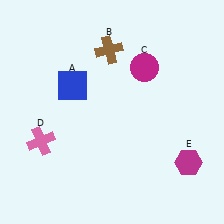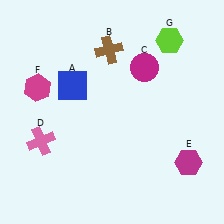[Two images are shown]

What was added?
A magenta hexagon (F), a lime hexagon (G) were added in Image 2.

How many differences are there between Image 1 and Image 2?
There are 2 differences between the two images.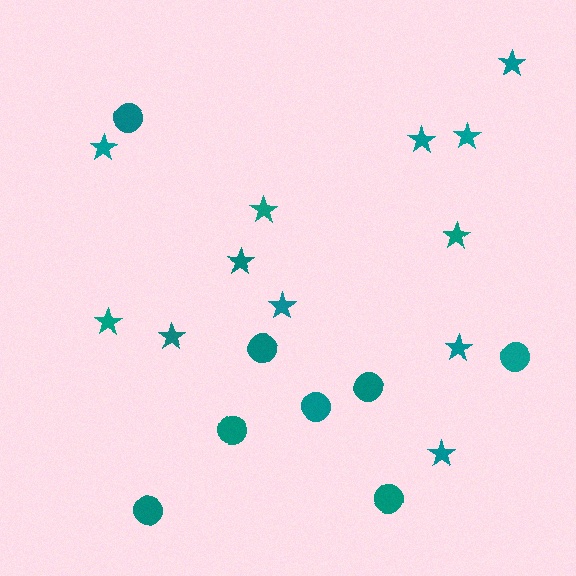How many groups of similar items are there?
There are 2 groups: one group of circles (8) and one group of stars (12).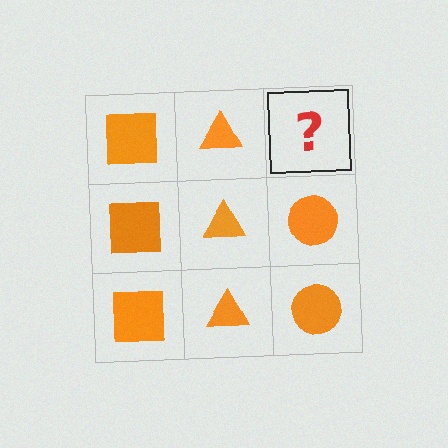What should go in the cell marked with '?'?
The missing cell should contain an orange circle.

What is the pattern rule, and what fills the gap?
The rule is that each column has a consistent shape. The gap should be filled with an orange circle.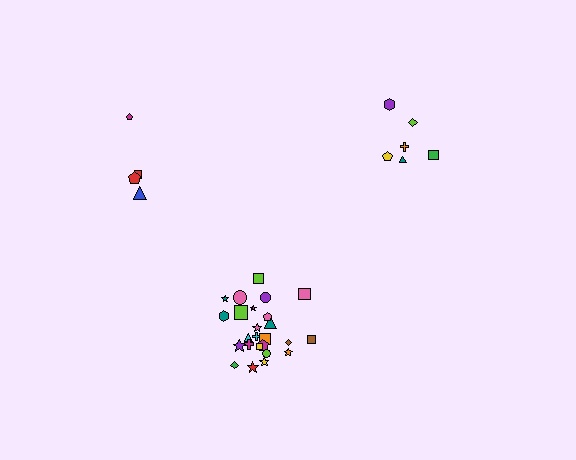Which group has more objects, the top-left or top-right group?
The top-right group.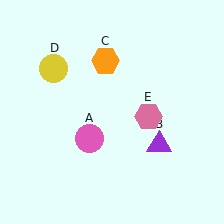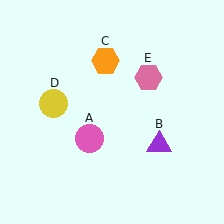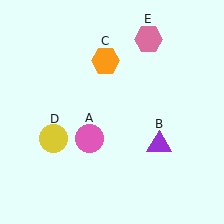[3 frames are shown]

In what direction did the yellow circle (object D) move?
The yellow circle (object D) moved down.